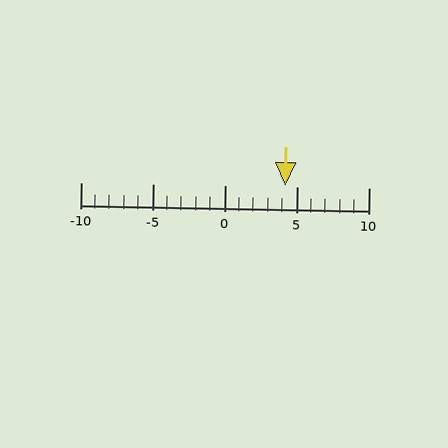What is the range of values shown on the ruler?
The ruler shows values from -10 to 10.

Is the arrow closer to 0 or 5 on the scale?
The arrow is closer to 5.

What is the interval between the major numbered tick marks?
The major tick marks are spaced 5 units apart.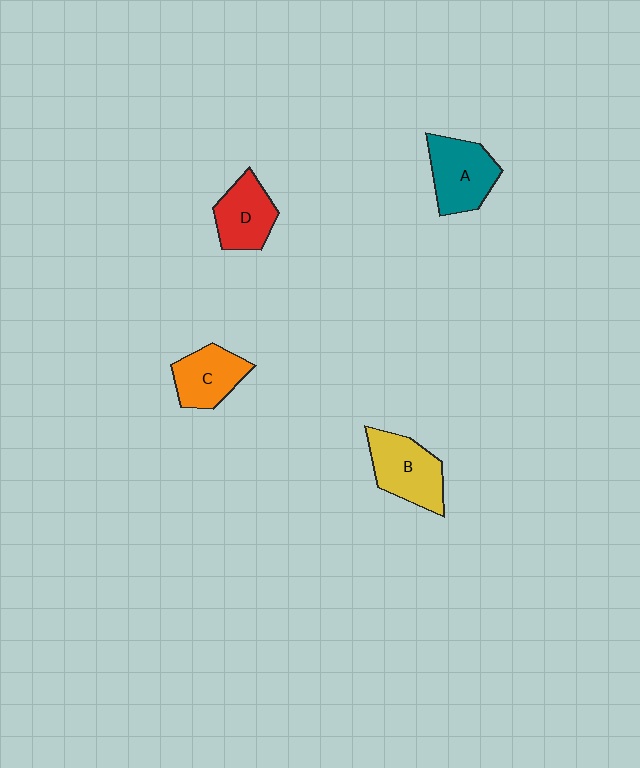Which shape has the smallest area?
Shape D (red).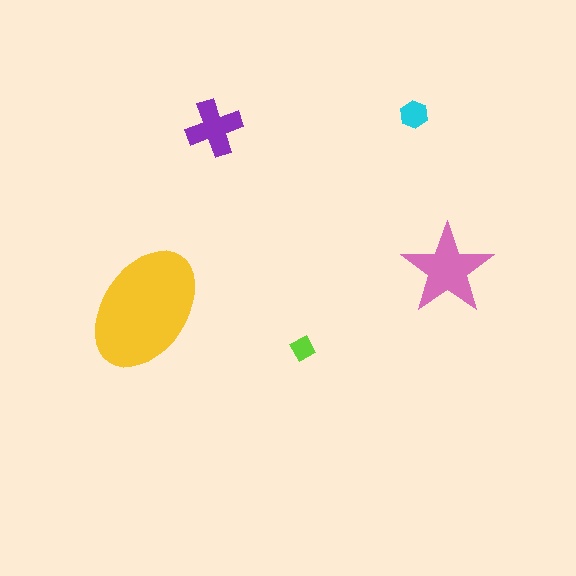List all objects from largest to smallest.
The yellow ellipse, the pink star, the purple cross, the cyan hexagon, the lime diamond.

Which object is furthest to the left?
The yellow ellipse is leftmost.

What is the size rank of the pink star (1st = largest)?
2nd.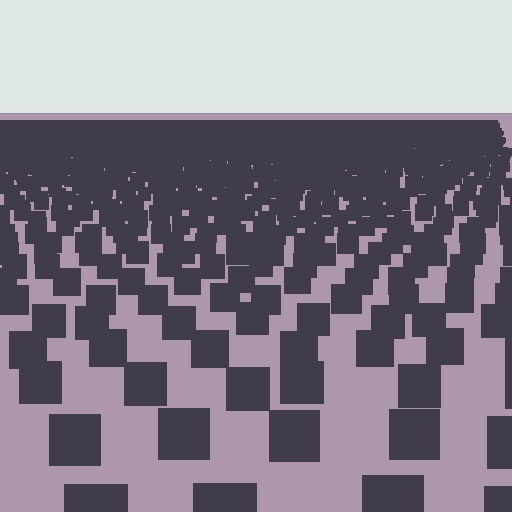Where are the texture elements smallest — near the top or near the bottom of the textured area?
Near the top.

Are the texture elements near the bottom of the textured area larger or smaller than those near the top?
Larger. Near the bottom, elements are closer to the viewer and appear at a bigger on-screen size.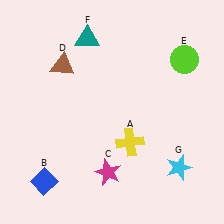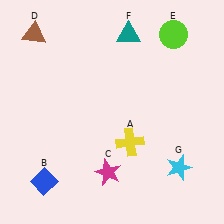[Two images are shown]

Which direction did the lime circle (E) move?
The lime circle (E) moved up.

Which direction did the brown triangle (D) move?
The brown triangle (D) moved up.